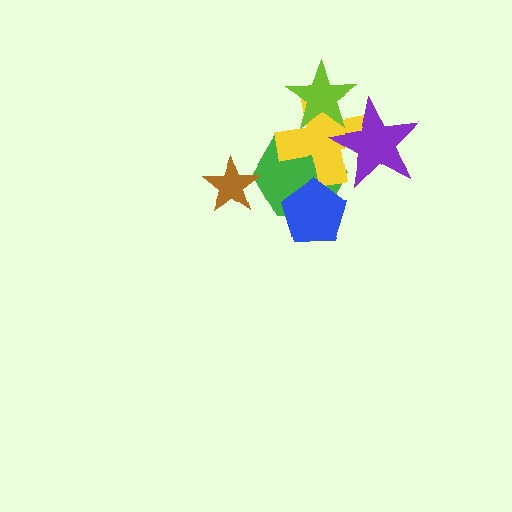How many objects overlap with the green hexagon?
4 objects overlap with the green hexagon.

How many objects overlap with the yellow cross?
3 objects overlap with the yellow cross.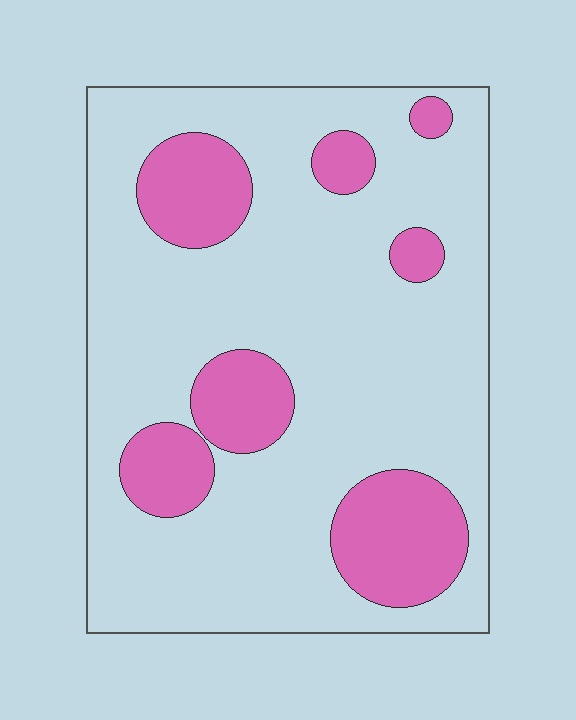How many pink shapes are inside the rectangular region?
7.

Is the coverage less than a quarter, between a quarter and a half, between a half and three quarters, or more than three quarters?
Less than a quarter.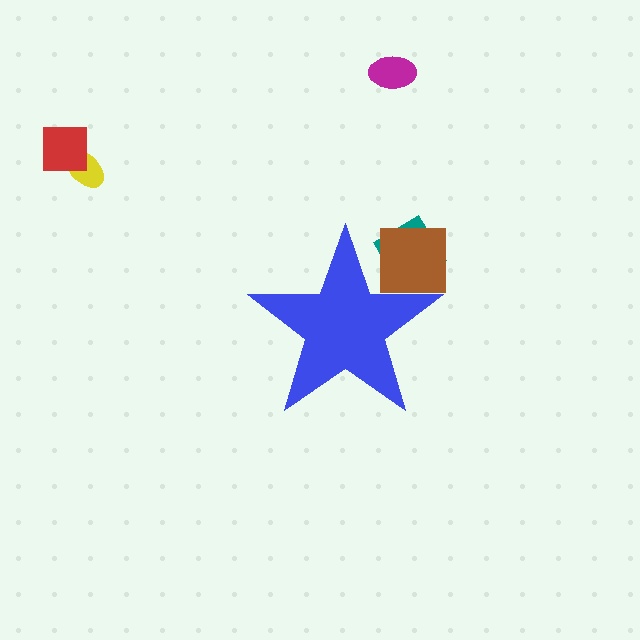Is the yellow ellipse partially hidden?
No, the yellow ellipse is fully visible.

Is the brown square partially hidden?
Yes, the brown square is partially hidden behind the blue star.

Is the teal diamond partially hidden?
Yes, the teal diamond is partially hidden behind the blue star.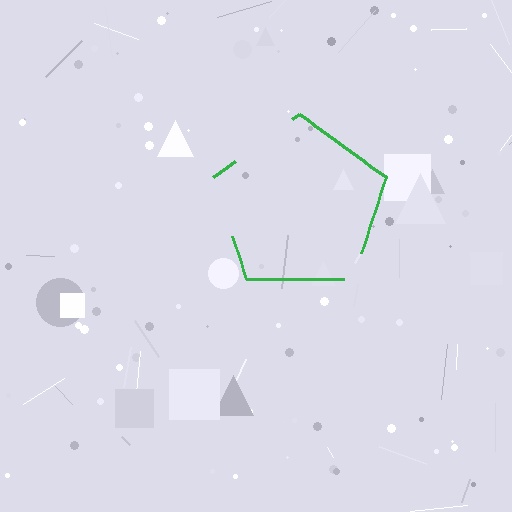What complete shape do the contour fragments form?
The contour fragments form a pentagon.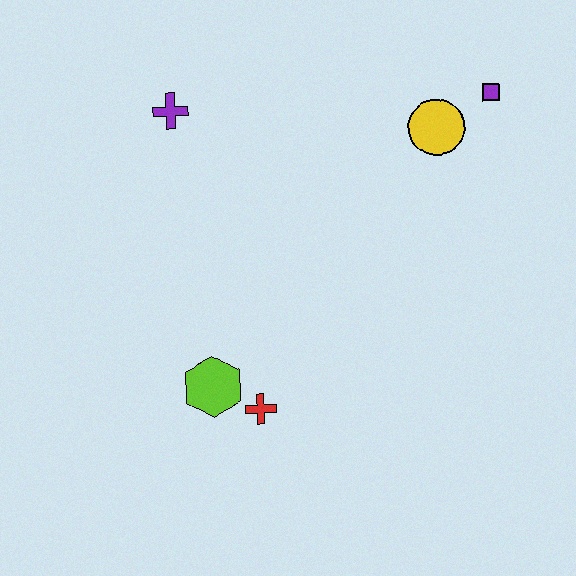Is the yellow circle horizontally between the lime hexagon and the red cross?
No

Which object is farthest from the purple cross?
The purple square is farthest from the purple cross.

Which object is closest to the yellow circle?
The purple square is closest to the yellow circle.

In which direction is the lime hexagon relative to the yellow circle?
The lime hexagon is below the yellow circle.